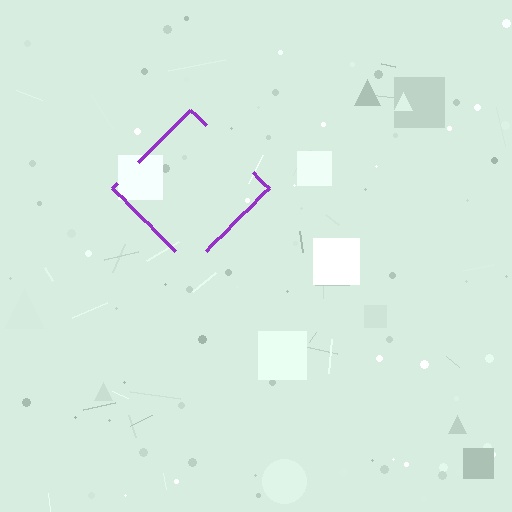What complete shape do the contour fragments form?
The contour fragments form a diamond.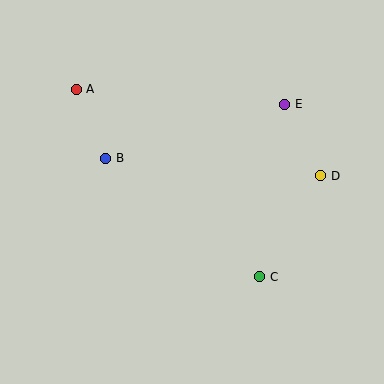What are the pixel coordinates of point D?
Point D is at (321, 176).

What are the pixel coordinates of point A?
Point A is at (76, 89).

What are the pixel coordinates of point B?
Point B is at (106, 158).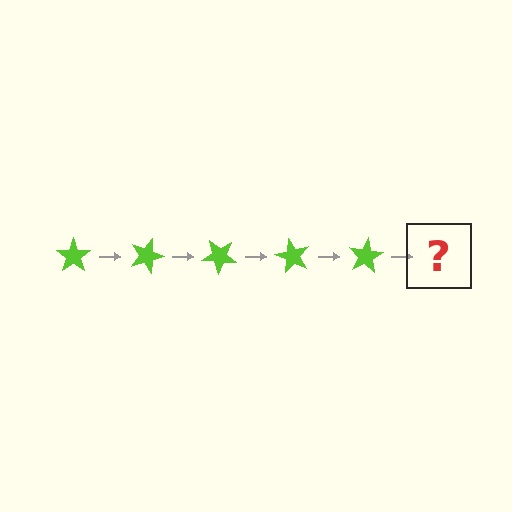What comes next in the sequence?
The next element should be a lime star rotated 100 degrees.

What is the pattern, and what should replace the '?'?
The pattern is that the star rotates 20 degrees each step. The '?' should be a lime star rotated 100 degrees.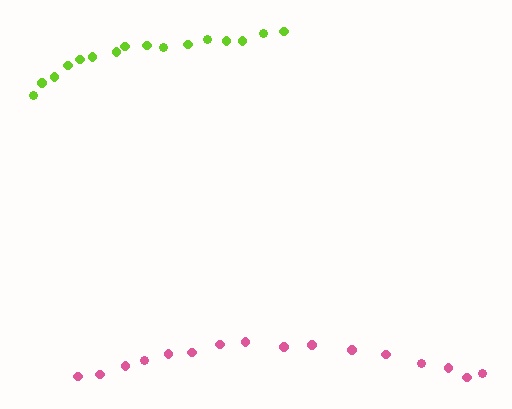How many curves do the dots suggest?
There are 2 distinct paths.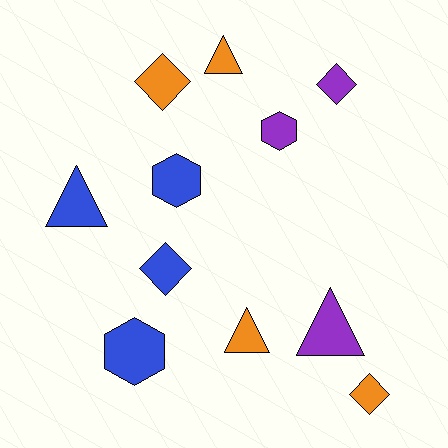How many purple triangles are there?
There is 1 purple triangle.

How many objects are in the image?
There are 11 objects.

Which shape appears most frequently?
Diamond, with 4 objects.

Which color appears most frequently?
Orange, with 4 objects.